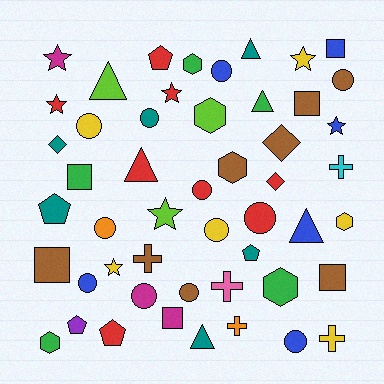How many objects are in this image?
There are 50 objects.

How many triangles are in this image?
There are 6 triangles.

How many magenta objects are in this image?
There are 3 magenta objects.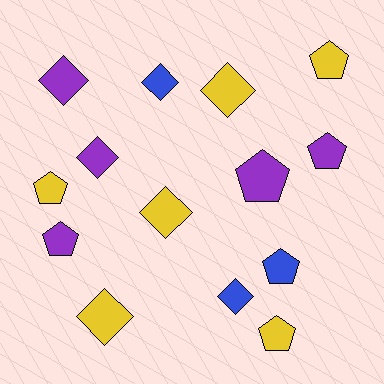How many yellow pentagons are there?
There are 3 yellow pentagons.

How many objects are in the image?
There are 14 objects.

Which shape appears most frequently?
Diamond, with 7 objects.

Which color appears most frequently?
Yellow, with 6 objects.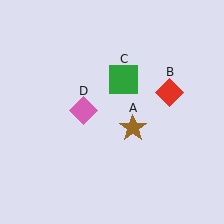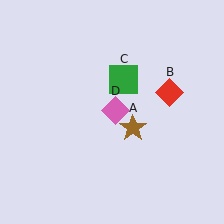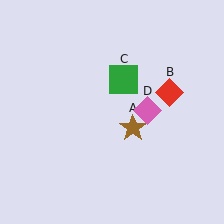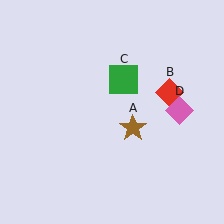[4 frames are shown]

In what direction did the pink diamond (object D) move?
The pink diamond (object D) moved right.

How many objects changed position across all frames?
1 object changed position: pink diamond (object D).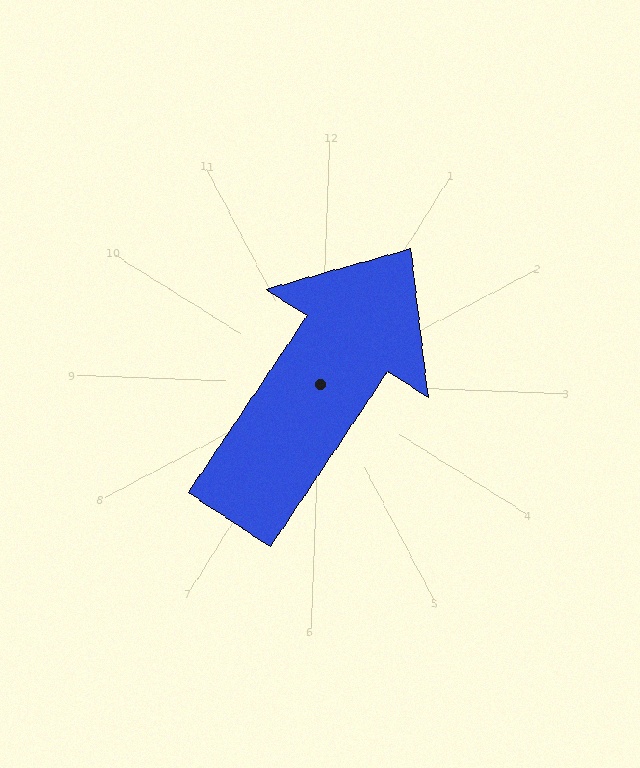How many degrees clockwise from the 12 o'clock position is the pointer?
Approximately 32 degrees.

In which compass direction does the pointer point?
Northeast.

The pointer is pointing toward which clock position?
Roughly 1 o'clock.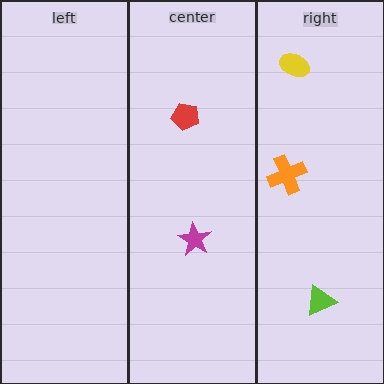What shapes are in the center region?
The magenta star, the red pentagon.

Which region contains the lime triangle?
The right region.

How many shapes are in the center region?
2.